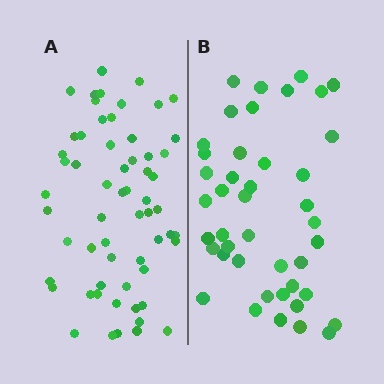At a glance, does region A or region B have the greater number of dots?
Region A (the left region) has more dots.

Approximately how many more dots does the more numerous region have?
Region A has approximately 15 more dots than region B.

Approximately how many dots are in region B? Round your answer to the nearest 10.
About 40 dots. (The exact count is 43, which rounds to 40.)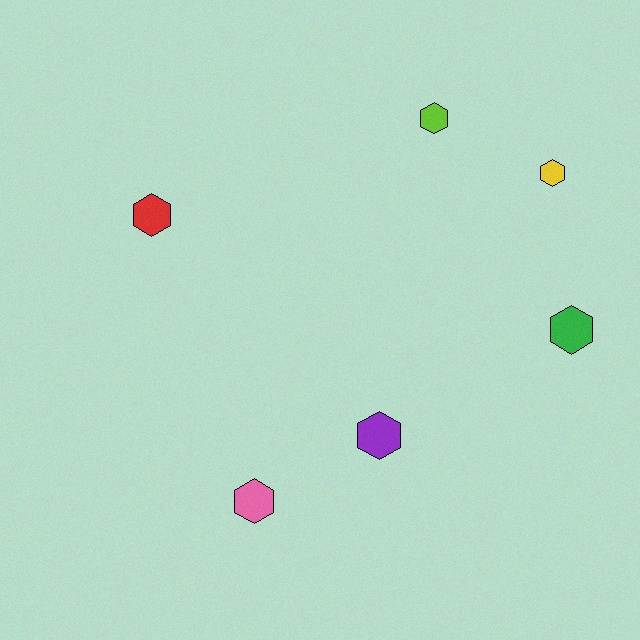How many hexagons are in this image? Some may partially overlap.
There are 6 hexagons.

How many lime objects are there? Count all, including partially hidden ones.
There is 1 lime object.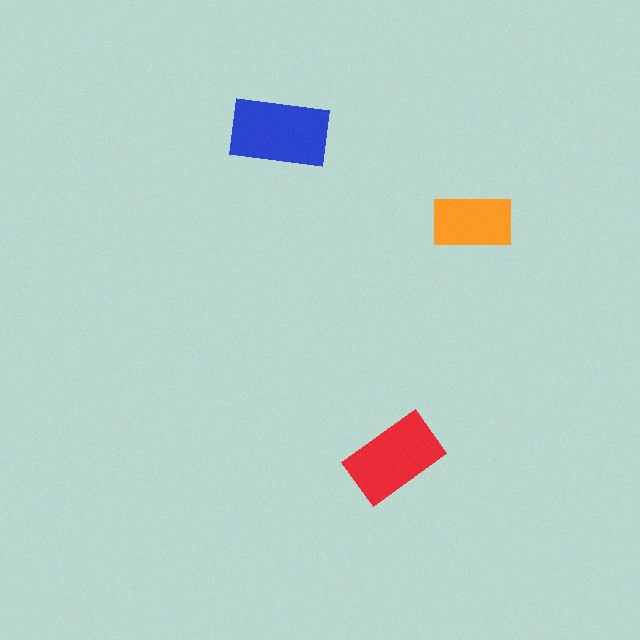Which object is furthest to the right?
The orange rectangle is rightmost.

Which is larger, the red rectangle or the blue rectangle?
The blue one.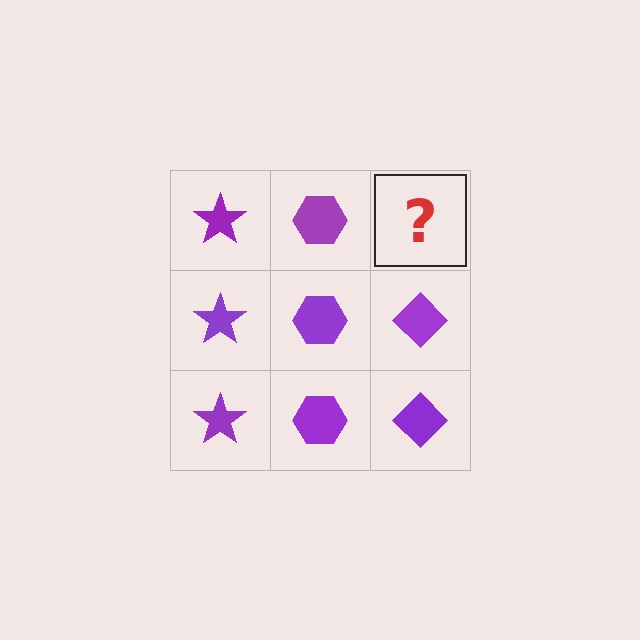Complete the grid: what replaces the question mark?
The question mark should be replaced with a purple diamond.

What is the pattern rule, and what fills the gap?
The rule is that each column has a consistent shape. The gap should be filled with a purple diamond.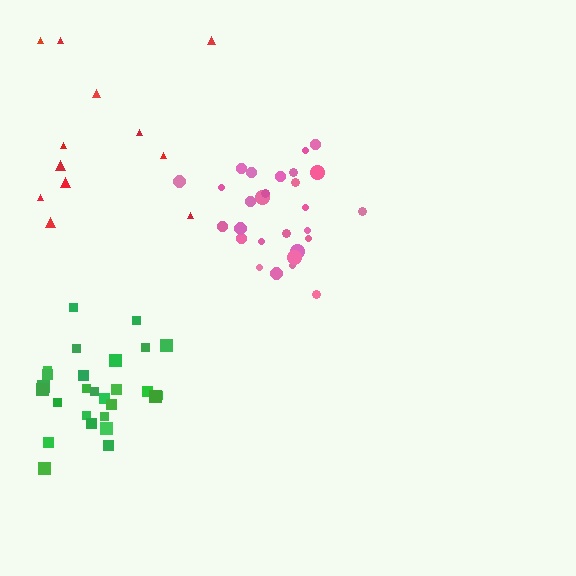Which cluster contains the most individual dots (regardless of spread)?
Pink (28).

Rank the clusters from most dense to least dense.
pink, green, red.